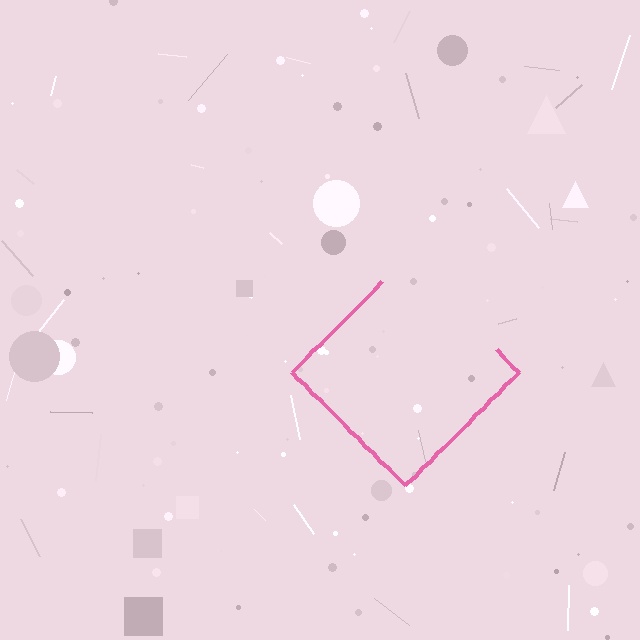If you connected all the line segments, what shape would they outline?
They would outline a diamond.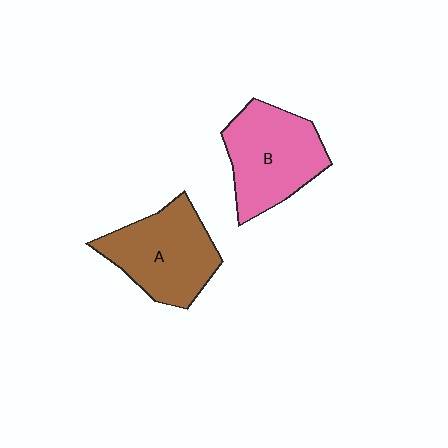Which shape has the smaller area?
Shape A (brown).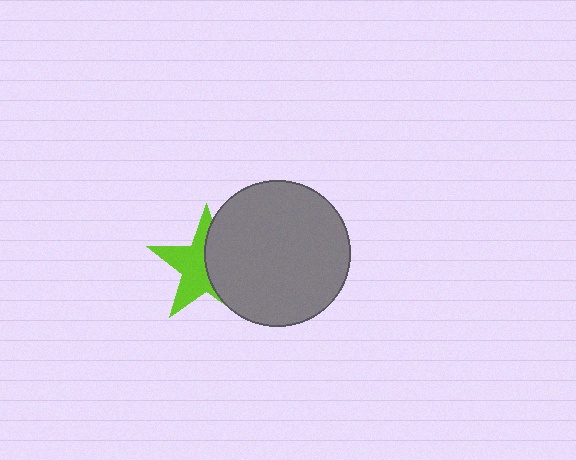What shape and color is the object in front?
The object in front is a gray circle.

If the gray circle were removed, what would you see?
You would see the complete lime star.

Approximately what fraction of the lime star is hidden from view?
Roughly 46% of the lime star is hidden behind the gray circle.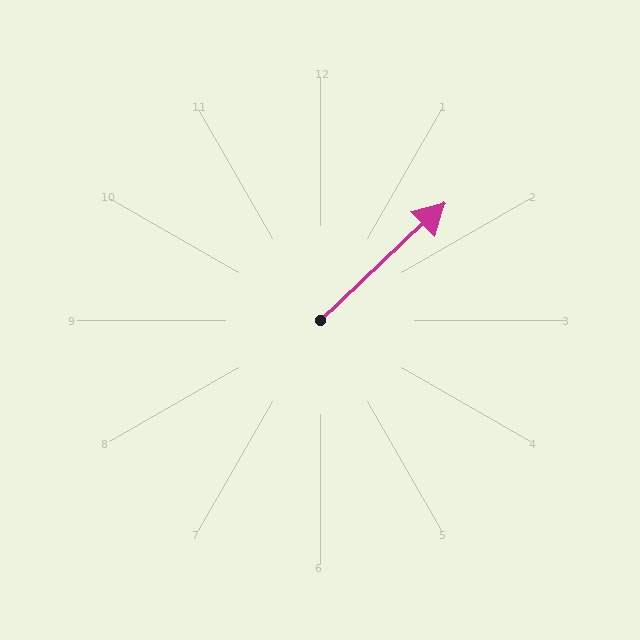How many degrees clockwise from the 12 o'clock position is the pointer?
Approximately 47 degrees.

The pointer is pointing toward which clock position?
Roughly 2 o'clock.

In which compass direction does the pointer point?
Northeast.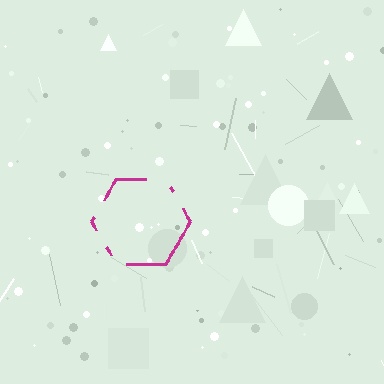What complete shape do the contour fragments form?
The contour fragments form a hexagon.